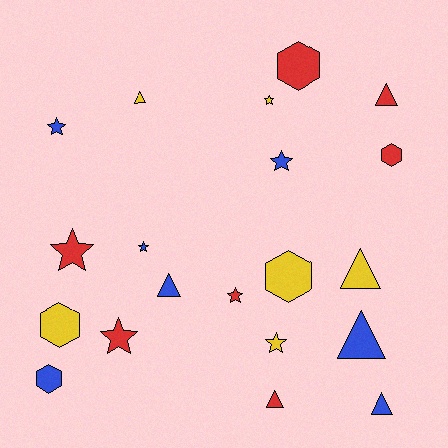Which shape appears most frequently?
Star, with 8 objects.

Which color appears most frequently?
Blue, with 7 objects.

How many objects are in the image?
There are 20 objects.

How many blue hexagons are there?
There is 1 blue hexagon.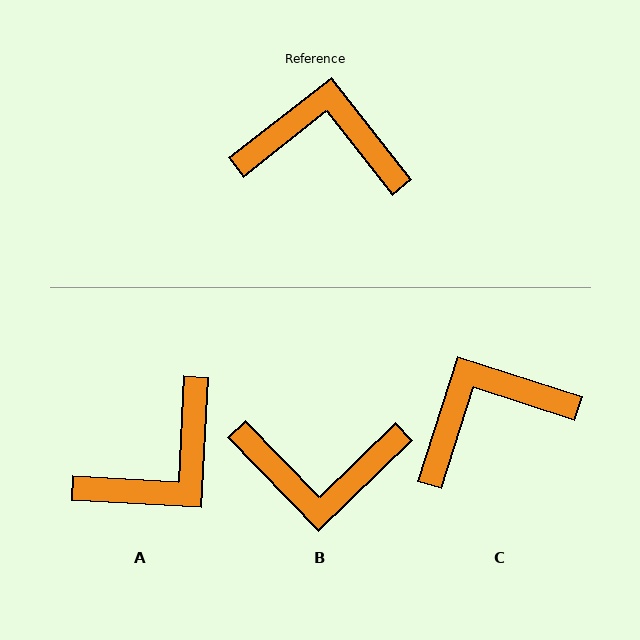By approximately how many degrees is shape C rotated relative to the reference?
Approximately 34 degrees counter-clockwise.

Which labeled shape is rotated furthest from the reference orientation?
B, about 174 degrees away.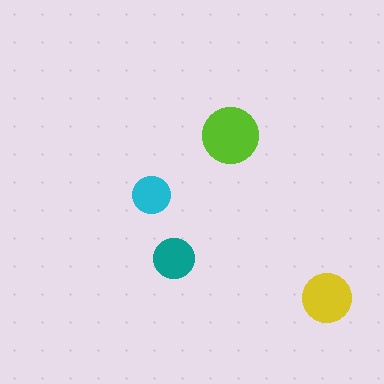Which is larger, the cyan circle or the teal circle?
The teal one.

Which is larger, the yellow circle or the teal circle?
The yellow one.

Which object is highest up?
The lime circle is topmost.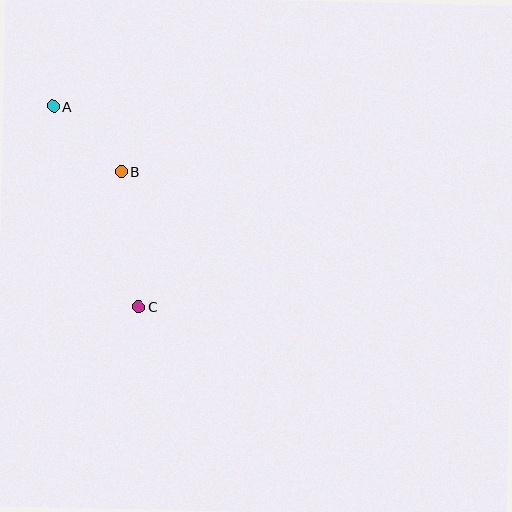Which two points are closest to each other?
Points A and B are closest to each other.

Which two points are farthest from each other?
Points A and C are farthest from each other.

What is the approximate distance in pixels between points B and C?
The distance between B and C is approximately 136 pixels.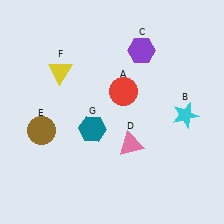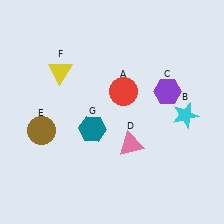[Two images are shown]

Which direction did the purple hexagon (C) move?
The purple hexagon (C) moved down.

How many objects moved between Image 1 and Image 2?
1 object moved between the two images.